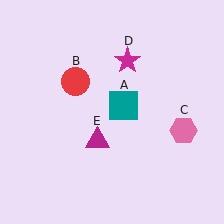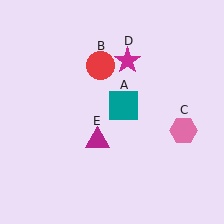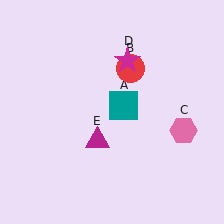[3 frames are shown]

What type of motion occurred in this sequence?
The red circle (object B) rotated clockwise around the center of the scene.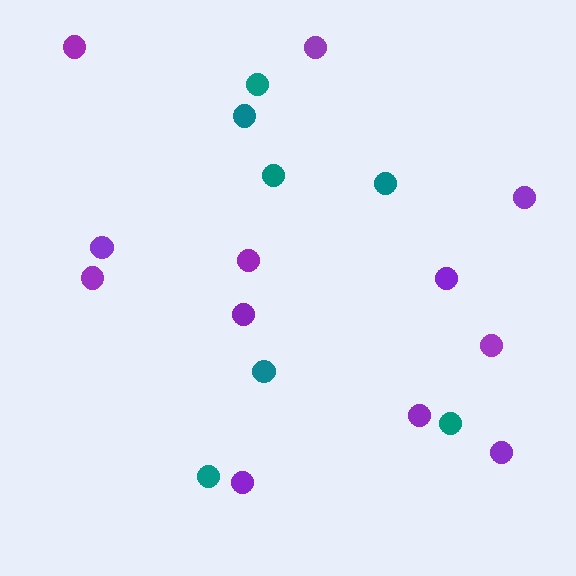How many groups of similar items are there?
There are 2 groups: one group of teal circles (7) and one group of purple circles (12).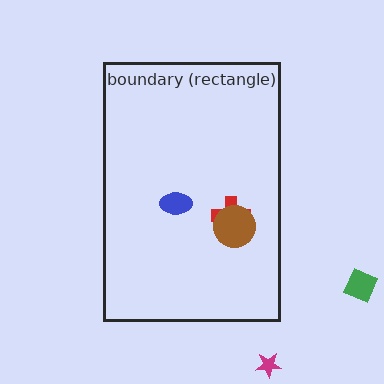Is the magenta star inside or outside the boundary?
Outside.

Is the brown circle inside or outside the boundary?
Inside.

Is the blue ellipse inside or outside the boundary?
Inside.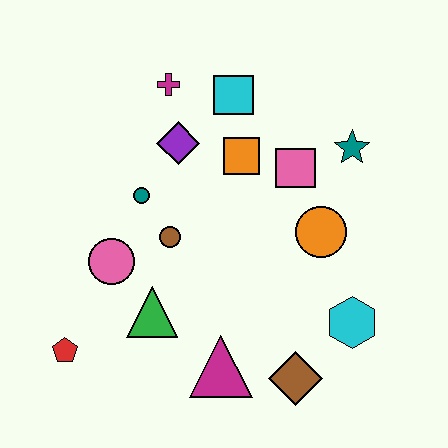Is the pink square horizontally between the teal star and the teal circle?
Yes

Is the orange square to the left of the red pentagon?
No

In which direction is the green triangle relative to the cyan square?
The green triangle is below the cyan square.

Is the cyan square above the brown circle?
Yes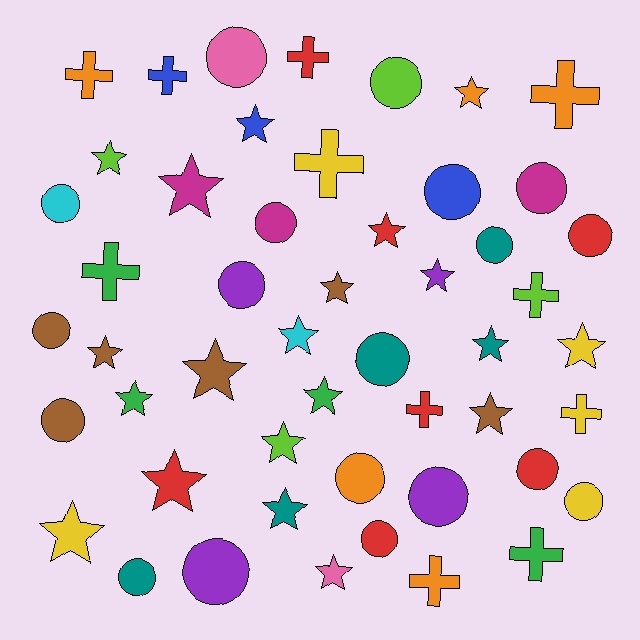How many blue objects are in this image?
There are 3 blue objects.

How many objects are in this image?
There are 50 objects.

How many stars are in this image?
There are 20 stars.